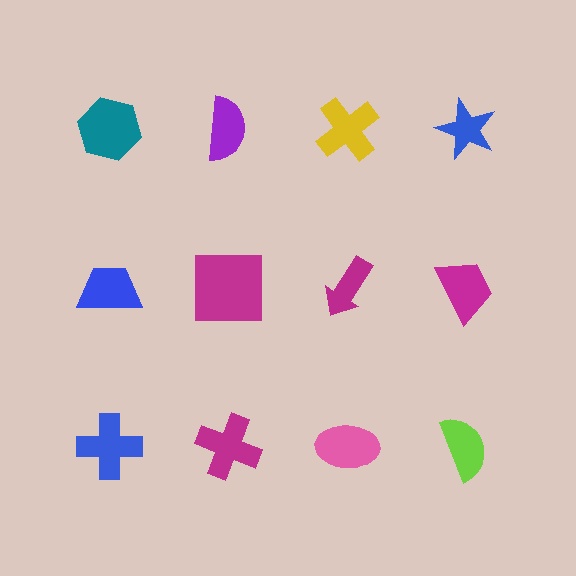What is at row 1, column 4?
A blue star.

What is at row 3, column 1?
A blue cross.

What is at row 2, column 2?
A magenta square.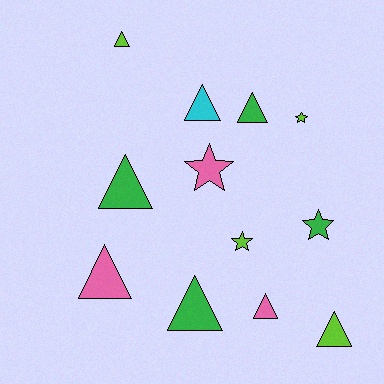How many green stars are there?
There is 1 green star.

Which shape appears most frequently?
Triangle, with 8 objects.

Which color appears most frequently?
Lime, with 4 objects.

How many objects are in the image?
There are 12 objects.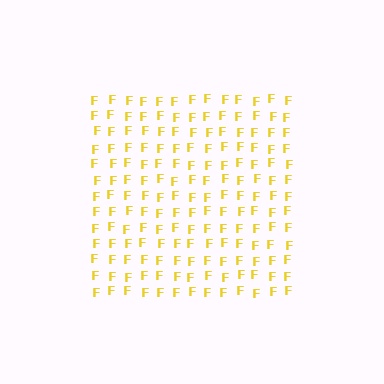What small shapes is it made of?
It is made of small letter F's.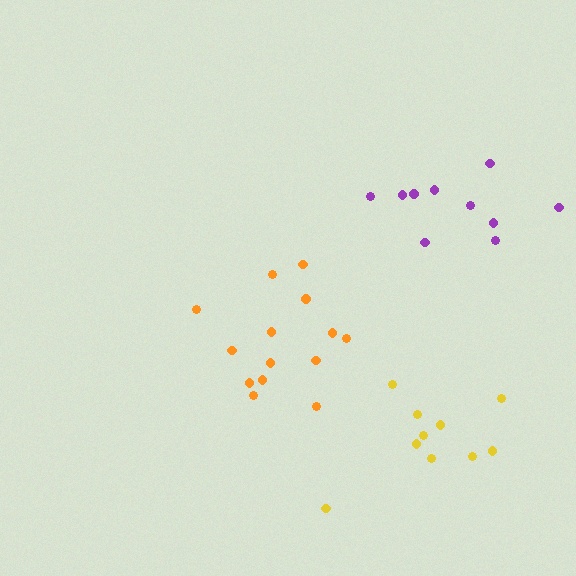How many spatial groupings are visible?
There are 3 spatial groupings.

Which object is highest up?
The purple cluster is topmost.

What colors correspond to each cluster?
The clusters are colored: yellow, orange, purple.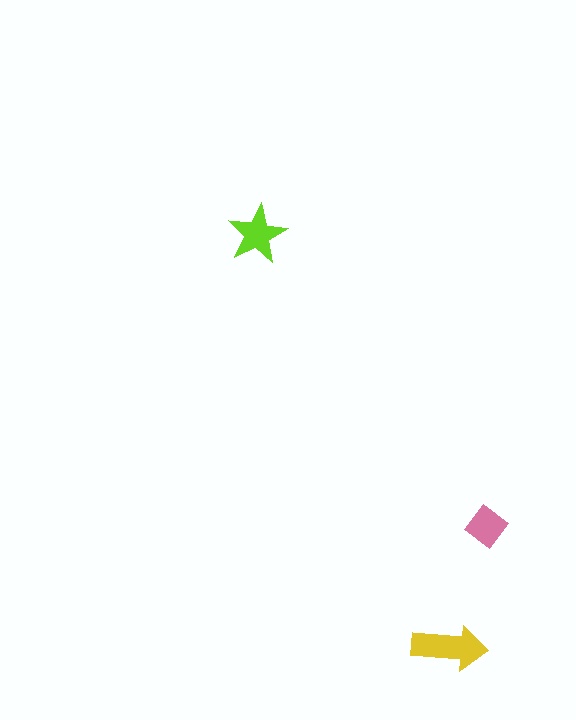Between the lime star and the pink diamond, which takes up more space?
The lime star.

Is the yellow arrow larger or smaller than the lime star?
Larger.